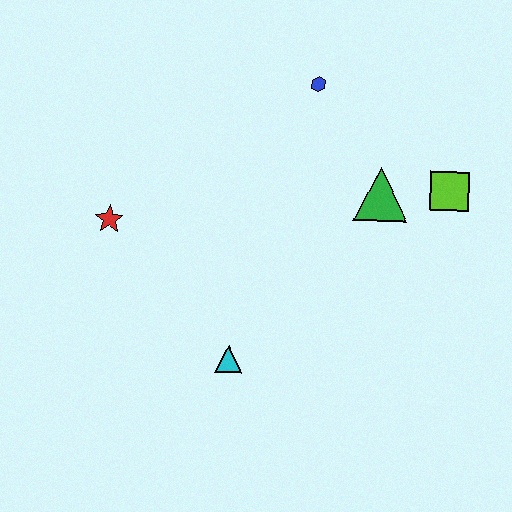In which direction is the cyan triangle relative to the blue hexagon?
The cyan triangle is below the blue hexagon.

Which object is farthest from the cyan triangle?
The blue hexagon is farthest from the cyan triangle.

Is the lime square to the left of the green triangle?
No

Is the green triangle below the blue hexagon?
Yes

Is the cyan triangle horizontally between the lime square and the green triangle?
No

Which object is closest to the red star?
The cyan triangle is closest to the red star.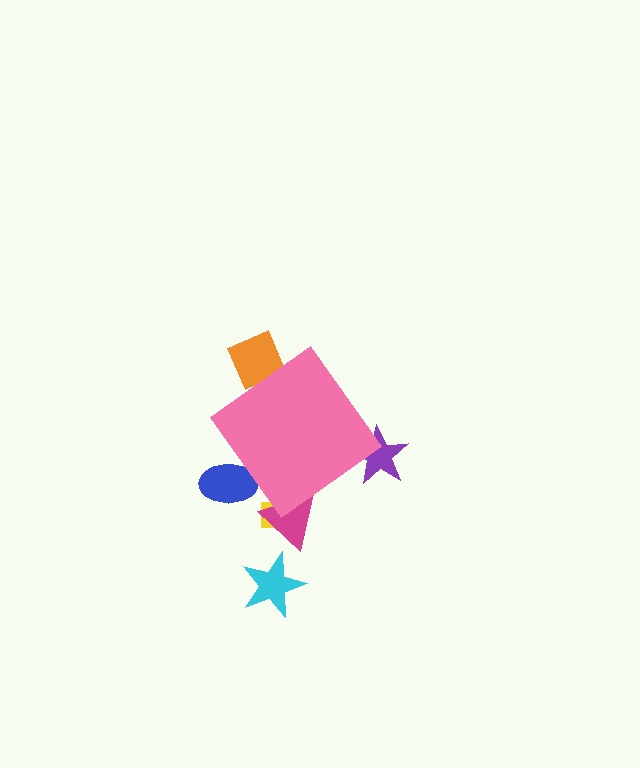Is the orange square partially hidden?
Yes, the orange square is partially hidden behind the pink diamond.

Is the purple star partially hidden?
Yes, the purple star is partially hidden behind the pink diamond.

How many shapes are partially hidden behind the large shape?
5 shapes are partially hidden.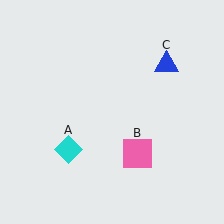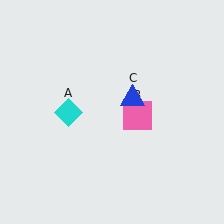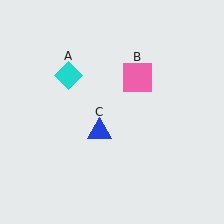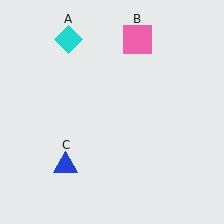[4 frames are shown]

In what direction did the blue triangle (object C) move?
The blue triangle (object C) moved down and to the left.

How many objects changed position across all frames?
3 objects changed position: cyan diamond (object A), pink square (object B), blue triangle (object C).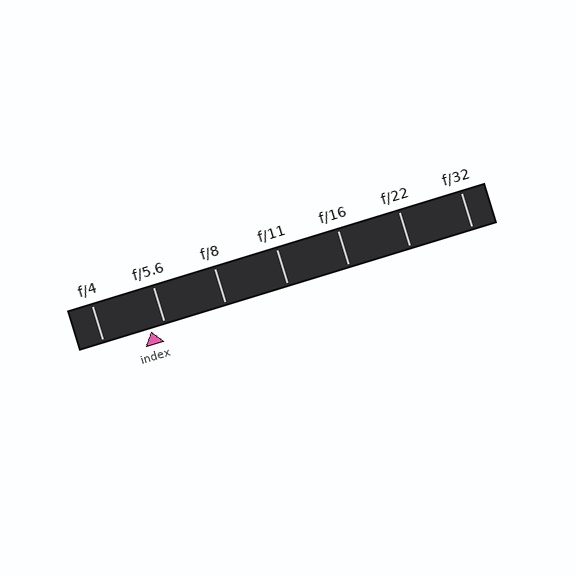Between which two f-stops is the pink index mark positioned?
The index mark is between f/4 and f/5.6.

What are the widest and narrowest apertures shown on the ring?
The widest aperture shown is f/4 and the narrowest is f/32.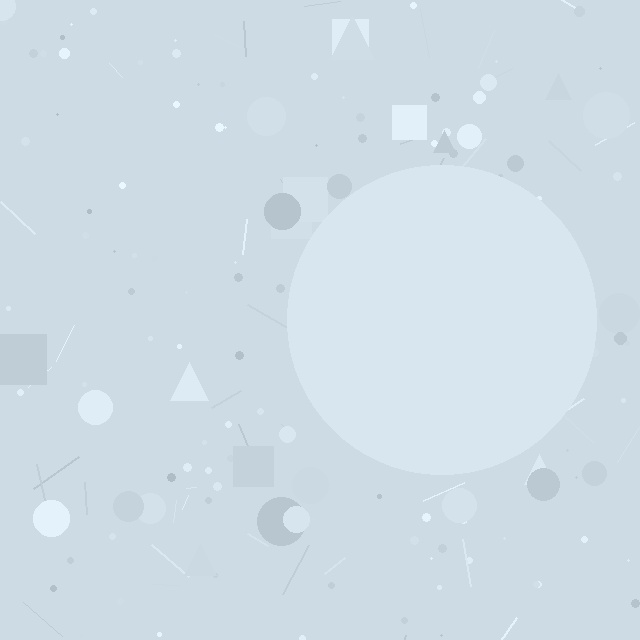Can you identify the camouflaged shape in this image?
The camouflaged shape is a circle.